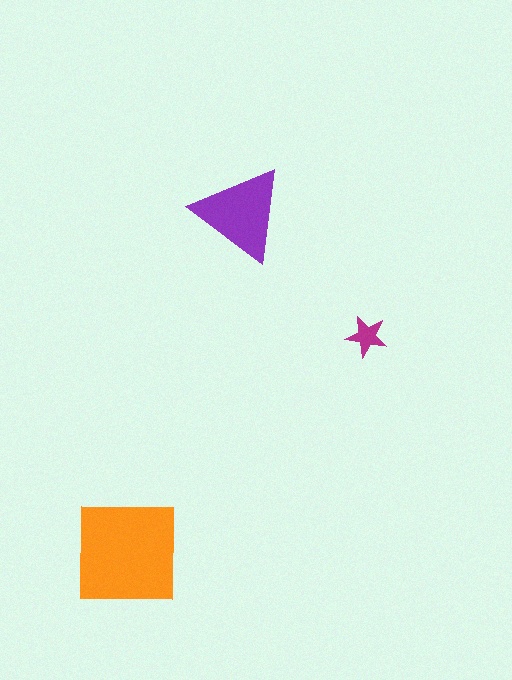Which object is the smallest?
The magenta star.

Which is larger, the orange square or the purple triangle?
The orange square.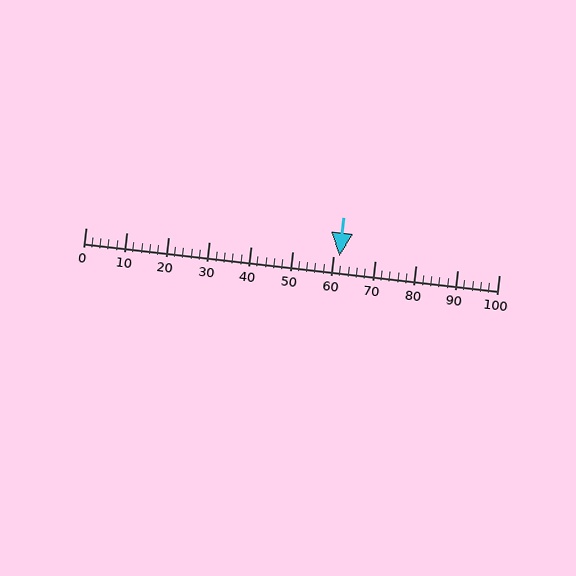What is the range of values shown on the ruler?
The ruler shows values from 0 to 100.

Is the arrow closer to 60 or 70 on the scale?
The arrow is closer to 60.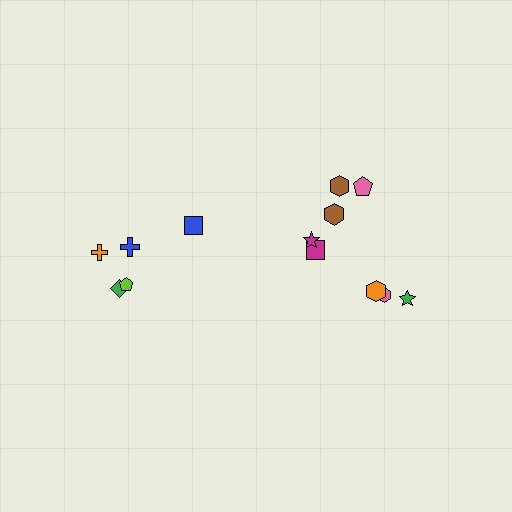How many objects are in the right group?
There are 8 objects.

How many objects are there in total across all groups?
There are 13 objects.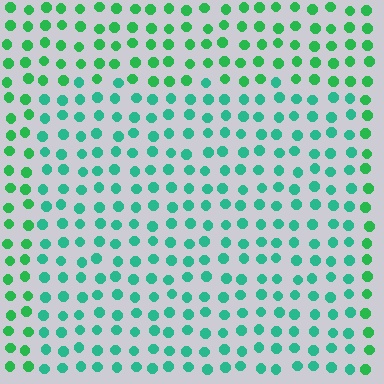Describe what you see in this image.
The image is filled with small green elements in a uniform arrangement. A rectangle-shaped region is visible where the elements are tinted to a slightly different hue, forming a subtle color boundary.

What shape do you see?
I see a rectangle.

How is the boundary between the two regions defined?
The boundary is defined purely by a slight shift in hue (about 28 degrees). Spacing, size, and orientation are identical on both sides.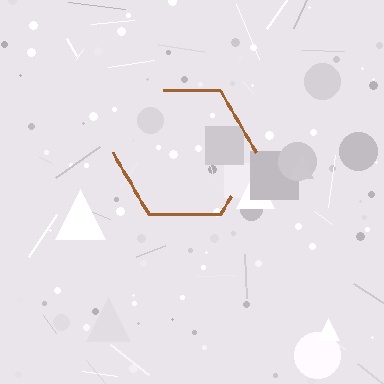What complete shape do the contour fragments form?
The contour fragments form a hexagon.